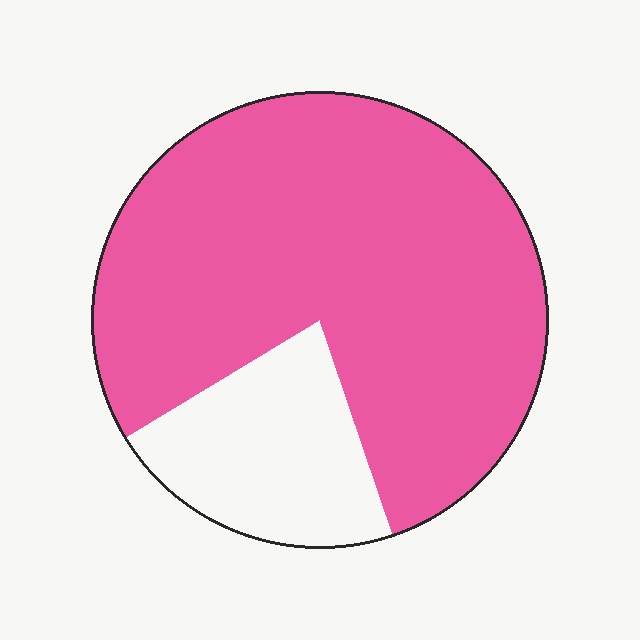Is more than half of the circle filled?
Yes.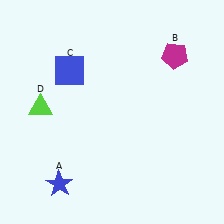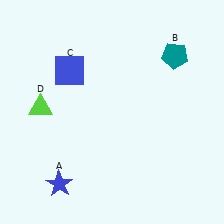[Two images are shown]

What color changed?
The pentagon (B) changed from magenta in Image 1 to teal in Image 2.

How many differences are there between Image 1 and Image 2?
There is 1 difference between the two images.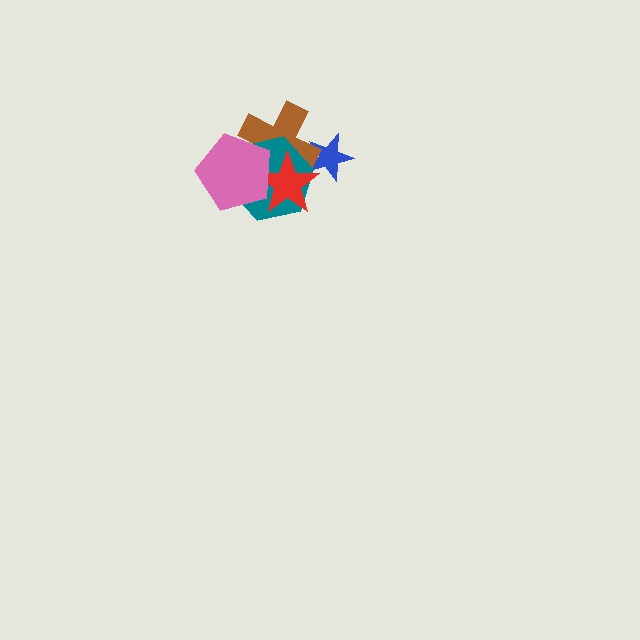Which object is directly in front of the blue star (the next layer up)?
The brown cross is directly in front of the blue star.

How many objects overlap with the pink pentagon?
3 objects overlap with the pink pentagon.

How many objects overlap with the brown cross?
4 objects overlap with the brown cross.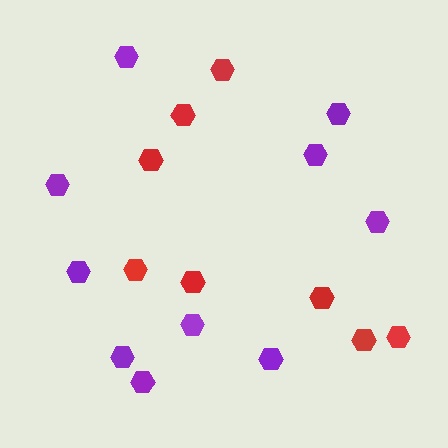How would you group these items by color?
There are 2 groups: one group of purple hexagons (10) and one group of red hexagons (8).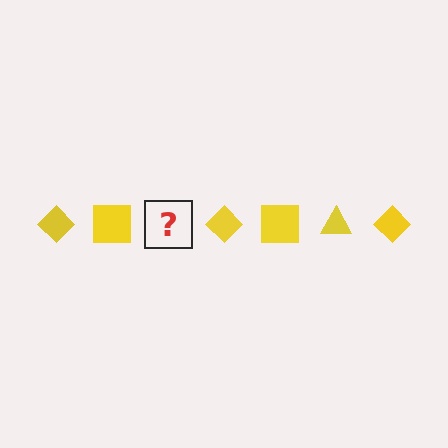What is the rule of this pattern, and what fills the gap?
The rule is that the pattern cycles through diamond, square, triangle shapes in yellow. The gap should be filled with a yellow triangle.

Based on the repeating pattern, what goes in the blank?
The blank should be a yellow triangle.